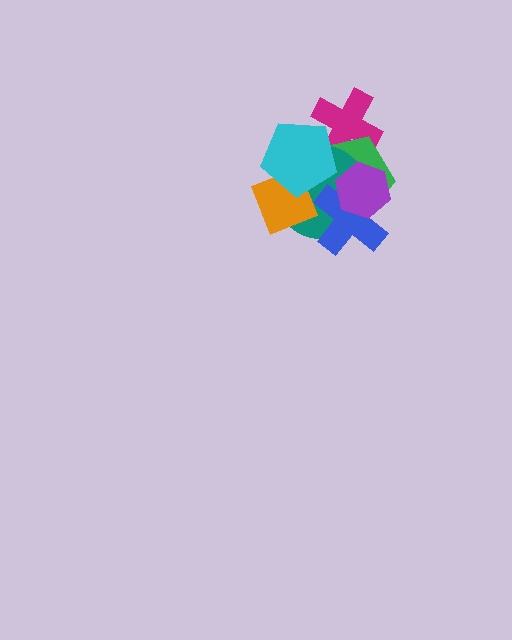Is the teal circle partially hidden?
Yes, it is partially covered by another shape.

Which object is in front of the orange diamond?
The cyan pentagon is in front of the orange diamond.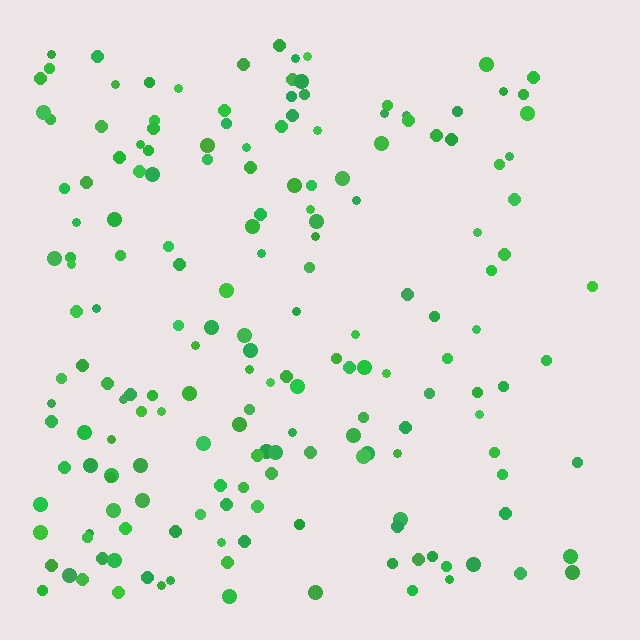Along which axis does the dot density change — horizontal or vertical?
Horizontal.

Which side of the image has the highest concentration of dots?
The left.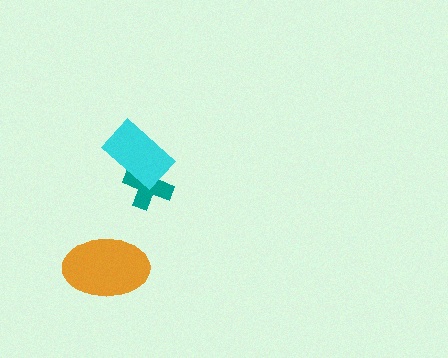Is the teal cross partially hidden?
Yes, it is partially covered by another shape.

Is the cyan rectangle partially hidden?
No, no other shape covers it.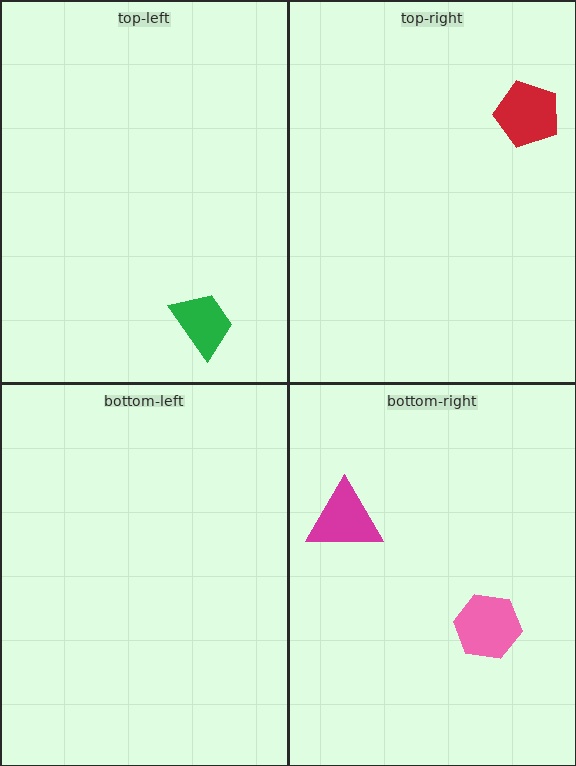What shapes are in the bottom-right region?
The magenta triangle, the pink hexagon.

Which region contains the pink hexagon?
The bottom-right region.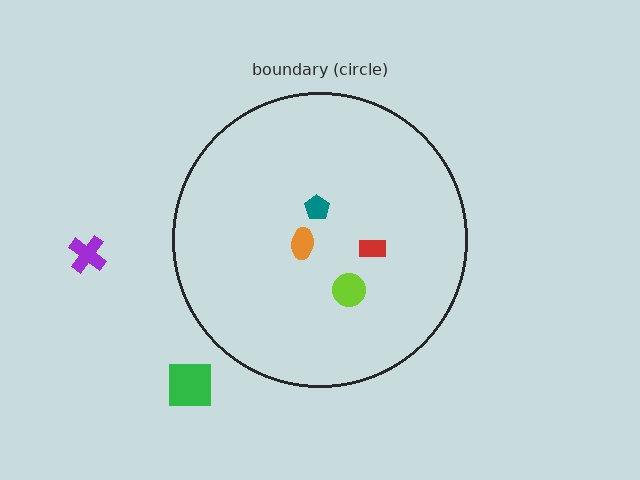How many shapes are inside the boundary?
4 inside, 2 outside.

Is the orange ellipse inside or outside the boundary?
Inside.